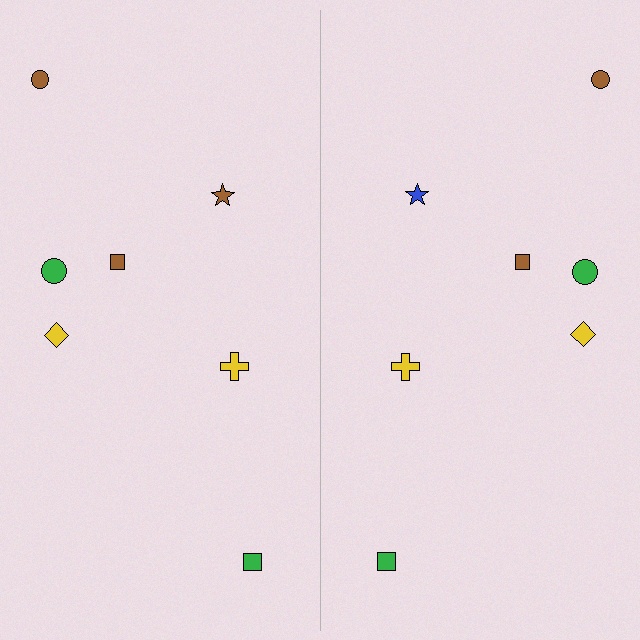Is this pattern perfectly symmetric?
No, the pattern is not perfectly symmetric. The blue star on the right side breaks the symmetry — its mirror counterpart is brown.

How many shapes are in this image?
There are 14 shapes in this image.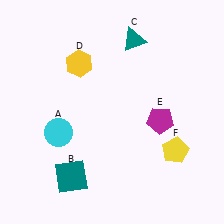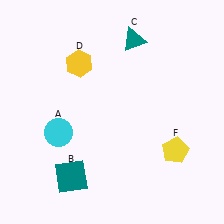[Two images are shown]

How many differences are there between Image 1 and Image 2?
There is 1 difference between the two images.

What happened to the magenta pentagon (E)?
The magenta pentagon (E) was removed in Image 2. It was in the bottom-right area of Image 1.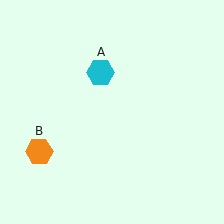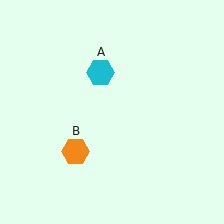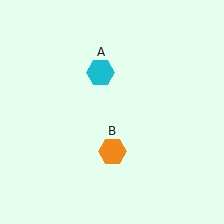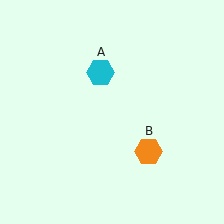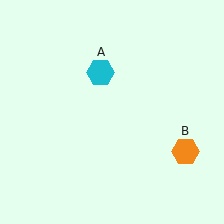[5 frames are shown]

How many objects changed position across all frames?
1 object changed position: orange hexagon (object B).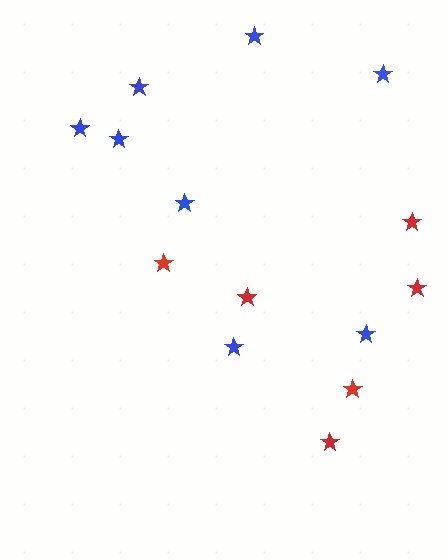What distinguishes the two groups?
There are 2 groups: one group of red stars (6) and one group of blue stars (8).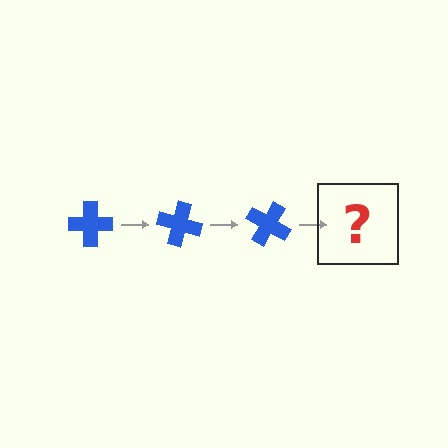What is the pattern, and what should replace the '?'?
The pattern is that the cross rotates 15 degrees each step. The '?' should be a blue cross rotated 45 degrees.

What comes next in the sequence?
The next element should be a blue cross rotated 45 degrees.